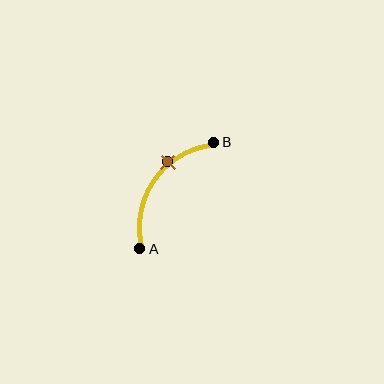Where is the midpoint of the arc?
The arc midpoint is the point on the curve farthest from the straight line joining A and B. It sits above and to the left of that line.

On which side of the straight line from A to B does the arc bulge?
The arc bulges above and to the left of the straight line connecting A and B.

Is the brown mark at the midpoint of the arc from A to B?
No. The brown mark lies on the arc but is closer to endpoint B. The arc midpoint would be at the point on the curve equidistant along the arc from both A and B.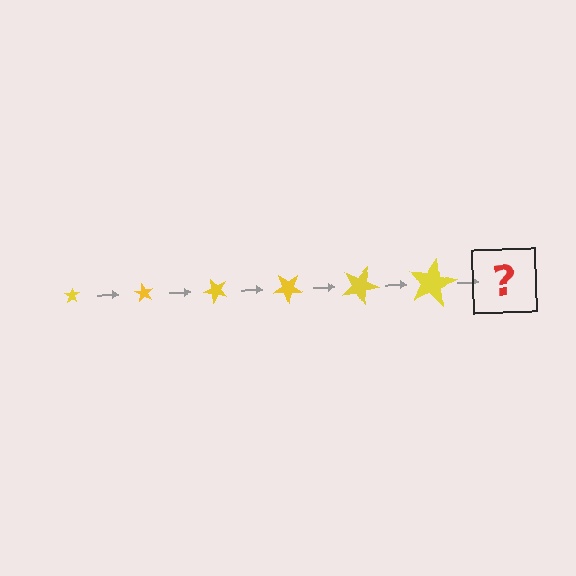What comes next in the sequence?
The next element should be a star, larger than the previous one and rotated 360 degrees from the start.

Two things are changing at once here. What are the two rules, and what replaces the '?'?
The two rules are that the star grows larger each step and it rotates 60 degrees each step. The '?' should be a star, larger than the previous one and rotated 360 degrees from the start.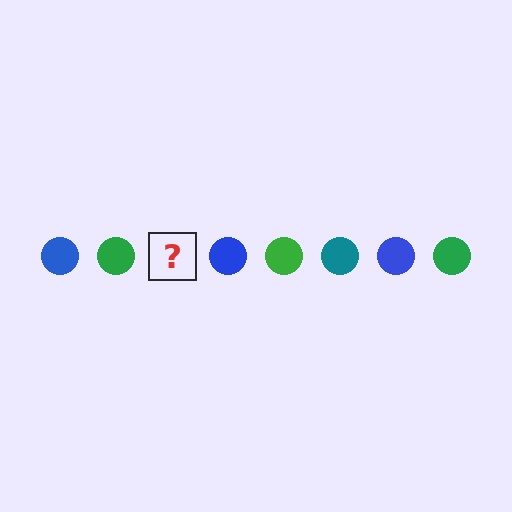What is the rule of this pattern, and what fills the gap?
The rule is that the pattern cycles through blue, green, teal circles. The gap should be filled with a teal circle.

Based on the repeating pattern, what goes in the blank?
The blank should be a teal circle.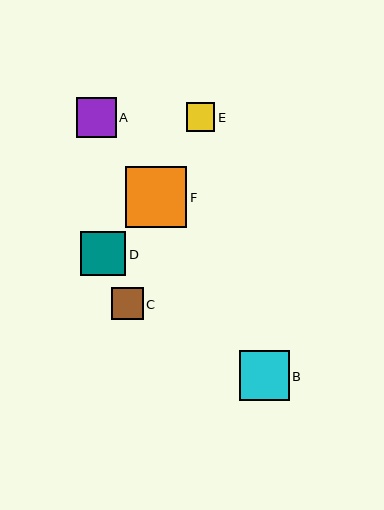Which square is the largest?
Square F is the largest with a size of approximately 62 pixels.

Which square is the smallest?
Square E is the smallest with a size of approximately 29 pixels.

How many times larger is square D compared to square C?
Square D is approximately 1.4 times the size of square C.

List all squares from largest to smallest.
From largest to smallest: F, B, D, A, C, E.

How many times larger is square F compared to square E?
Square F is approximately 2.1 times the size of square E.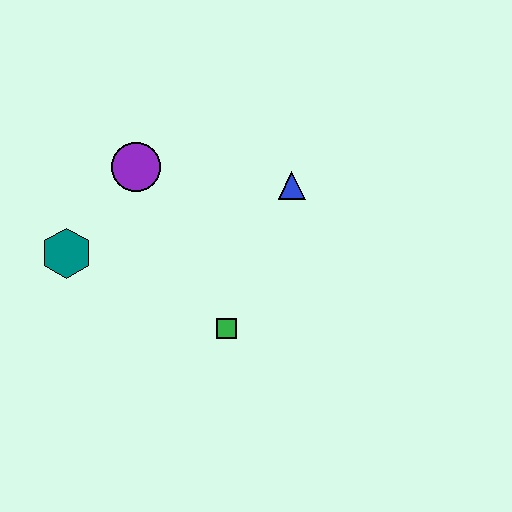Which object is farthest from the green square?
The purple circle is farthest from the green square.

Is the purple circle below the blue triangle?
No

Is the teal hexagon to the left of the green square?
Yes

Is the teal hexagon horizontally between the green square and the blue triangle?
No